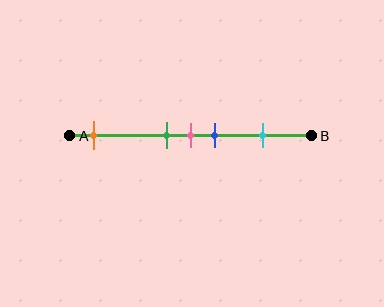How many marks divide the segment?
There are 5 marks dividing the segment.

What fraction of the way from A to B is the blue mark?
The blue mark is approximately 60% (0.6) of the way from A to B.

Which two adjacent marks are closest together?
The green and pink marks are the closest adjacent pair.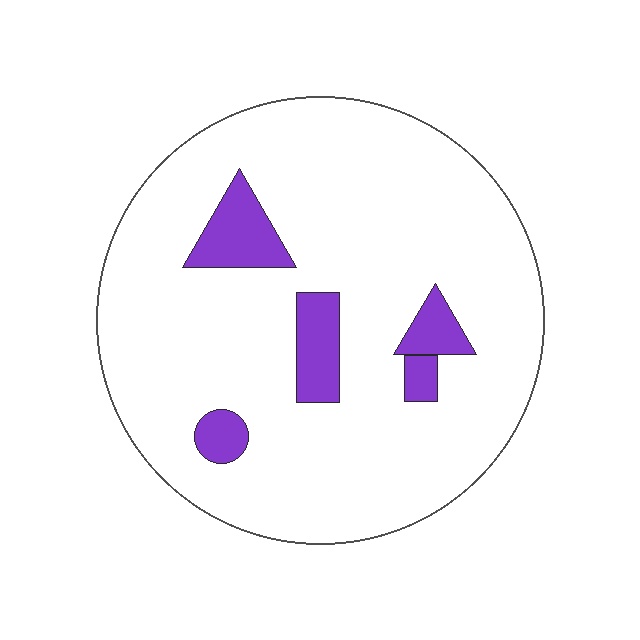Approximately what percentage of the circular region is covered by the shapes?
Approximately 10%.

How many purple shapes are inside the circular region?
5.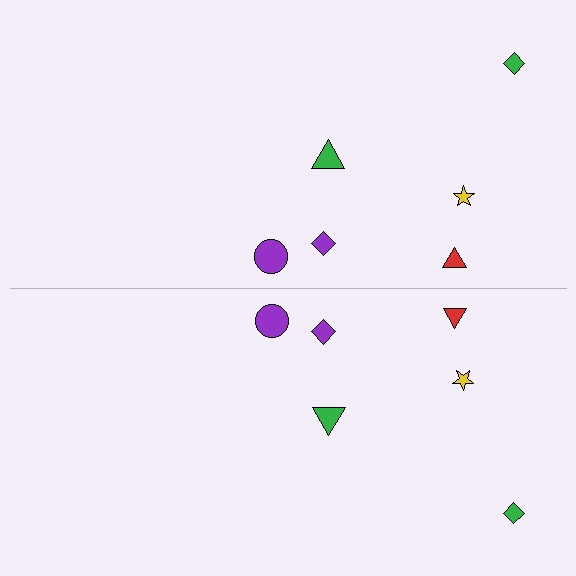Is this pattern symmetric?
Yes, this pattern has bilateral (reflection) symmetry.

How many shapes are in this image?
There are 12 shapes in this image.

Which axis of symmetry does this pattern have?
The pattern has a horizontal axis of symmetry running through the center of the image.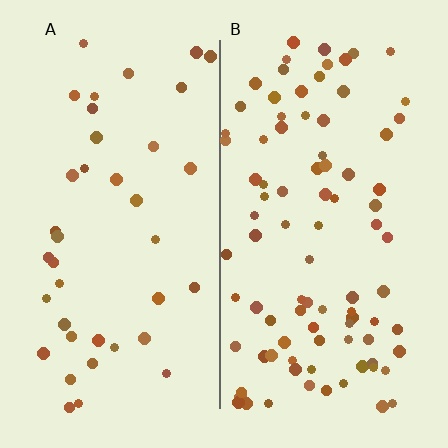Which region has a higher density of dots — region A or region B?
B (the right).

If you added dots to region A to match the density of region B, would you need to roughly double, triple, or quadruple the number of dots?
Approximately double.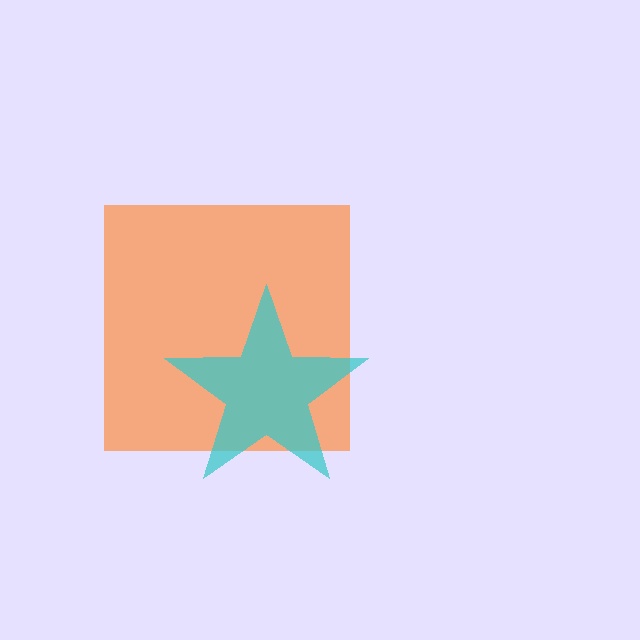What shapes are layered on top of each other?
The layered shapes are: an orange square, a cyan star.